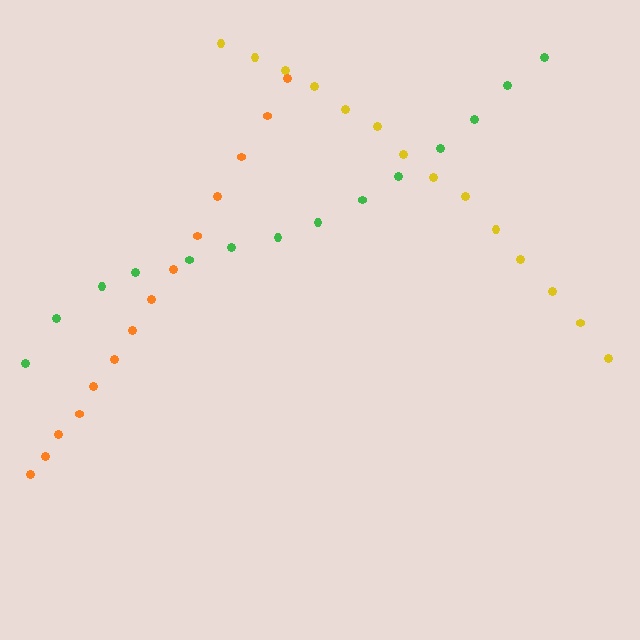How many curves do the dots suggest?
There are 3 distinct paths.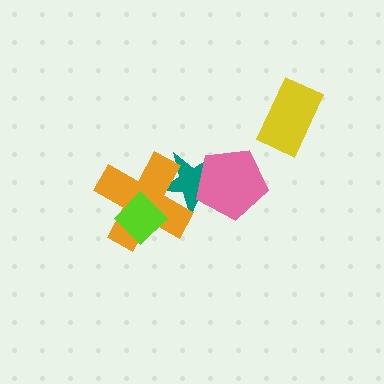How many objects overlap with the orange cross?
2 objects overlap with the orange cross.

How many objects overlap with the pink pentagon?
1 object overlaps with the pink pentagon.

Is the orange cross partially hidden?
Yes, it is partially covered by another shape.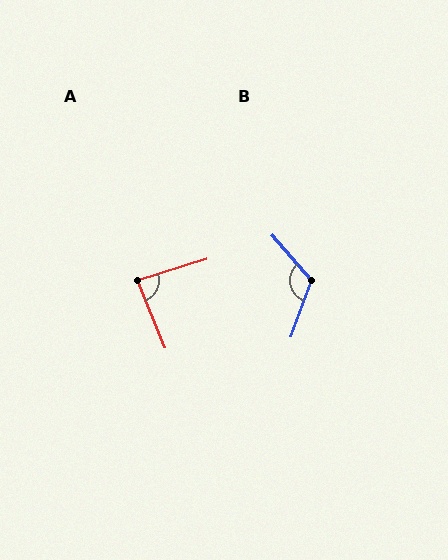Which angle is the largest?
B, at approximately 119 degrees.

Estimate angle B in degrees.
Approximately 119 degrees.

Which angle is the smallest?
A, at approximately 85 degrees.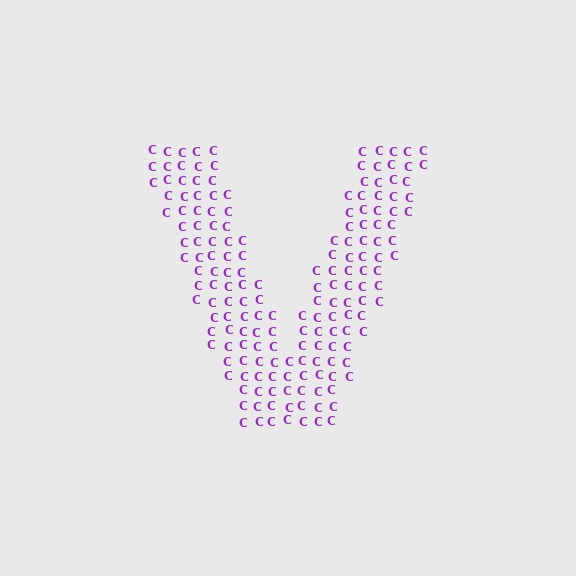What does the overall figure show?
The overall figure shows the letter V.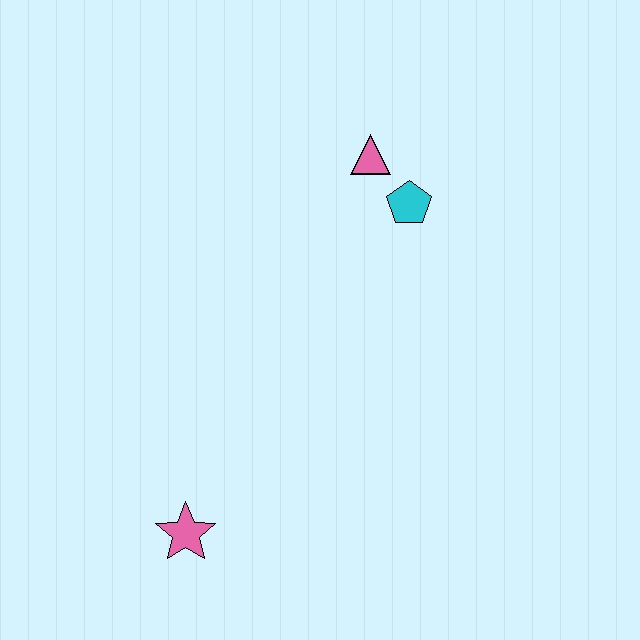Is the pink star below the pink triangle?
Yes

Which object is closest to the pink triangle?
The cyan pentagon is closest to the pink triangle.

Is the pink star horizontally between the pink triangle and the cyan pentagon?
No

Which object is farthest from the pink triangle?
The pink star is farthest from the pink triangle.